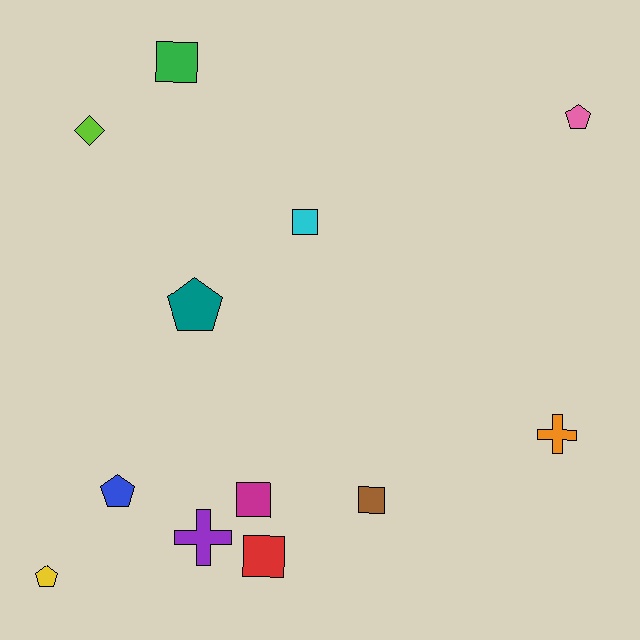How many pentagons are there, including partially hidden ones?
There are 4 pentagons.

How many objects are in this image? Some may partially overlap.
There are 12 objects.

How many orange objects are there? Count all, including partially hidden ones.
There is 1 orange object.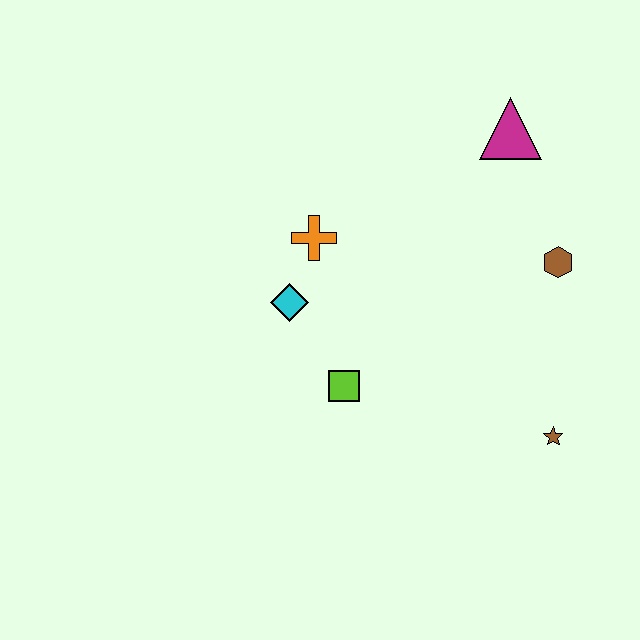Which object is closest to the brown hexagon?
The magenta triangle is closest to the brown hexagon.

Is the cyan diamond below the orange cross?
Yes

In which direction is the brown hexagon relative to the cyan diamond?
The brown hexagon is to the right of the cyan diamond.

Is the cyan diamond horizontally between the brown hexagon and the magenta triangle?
No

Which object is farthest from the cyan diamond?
The brown star is farthest from the cyan diamond.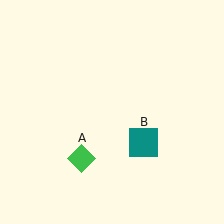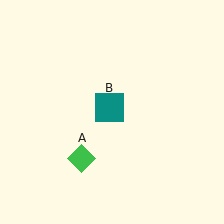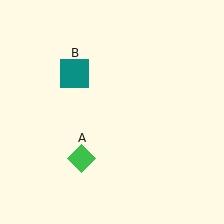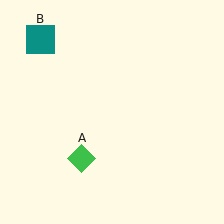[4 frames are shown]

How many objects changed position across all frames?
1 object changed position: teal square (object B).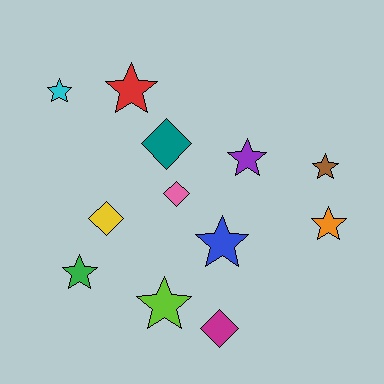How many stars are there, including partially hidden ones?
There are 8 stars.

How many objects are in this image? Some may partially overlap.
There are 12 objects.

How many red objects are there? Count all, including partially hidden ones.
There is 1 red object.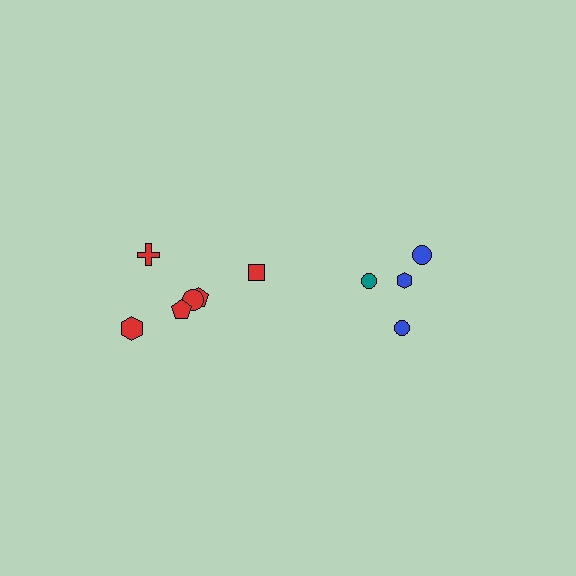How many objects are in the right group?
There are 4 objects.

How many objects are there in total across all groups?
There are 10 objects.